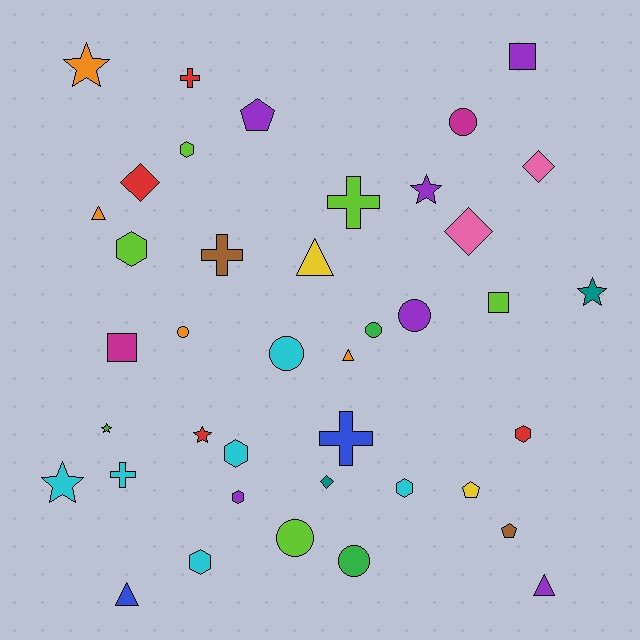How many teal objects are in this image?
There are 2 teal objects.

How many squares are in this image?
There are 3 squares.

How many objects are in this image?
There are 40 objects.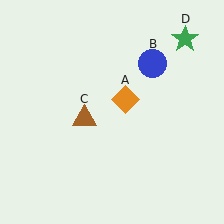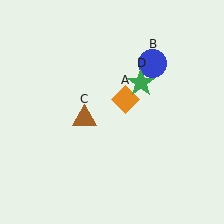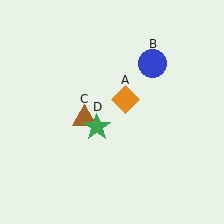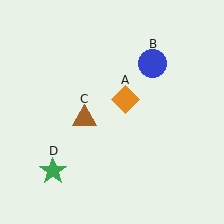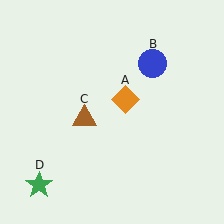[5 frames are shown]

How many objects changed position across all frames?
1 object changed position: green star (object D).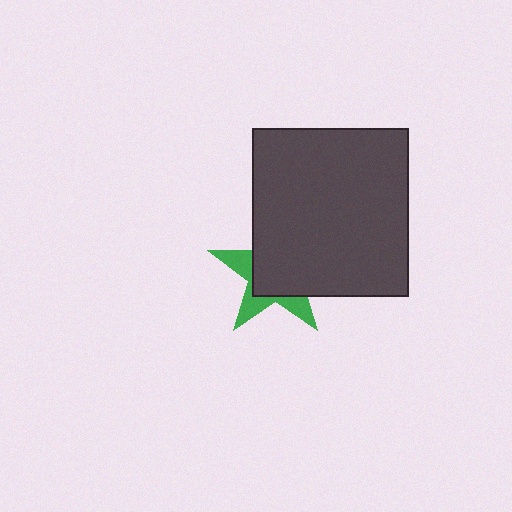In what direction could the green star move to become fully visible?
The green star could move toward the lower-left. That would shift it out from behind the dark gray rectangle entirely.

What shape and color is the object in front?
The object in front is a dark gray rectangle.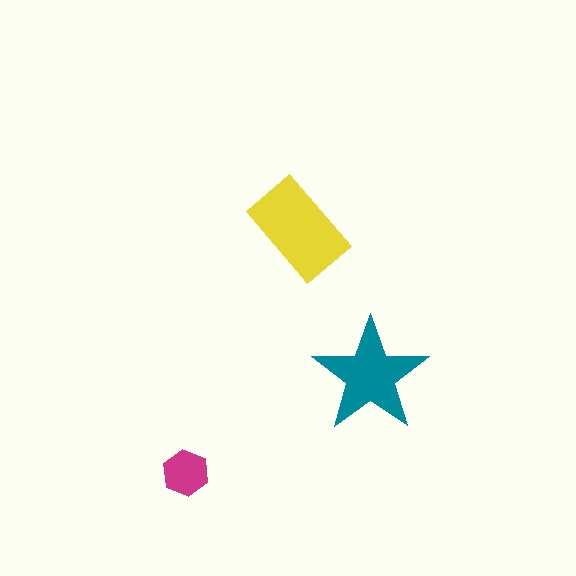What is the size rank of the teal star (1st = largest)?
2nd.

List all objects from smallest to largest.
The magenta hexagon, the teal star, the yellow rectangle.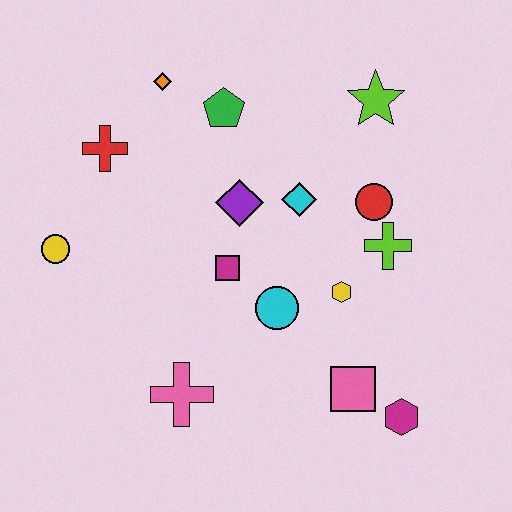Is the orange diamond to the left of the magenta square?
Yes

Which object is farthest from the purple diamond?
The magenta hexagon is farthest from the purple diamond.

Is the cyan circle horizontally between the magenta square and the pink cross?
No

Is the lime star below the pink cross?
No